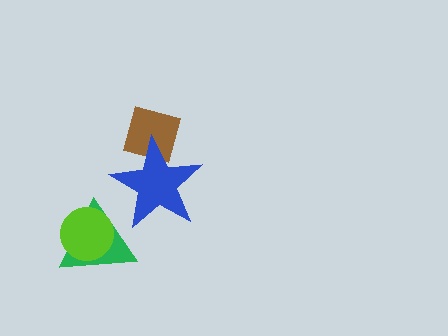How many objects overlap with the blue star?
2 objects overlap with the blue star.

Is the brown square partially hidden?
Yes, it is partially covered by another shape.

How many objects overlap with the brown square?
1 object overlaps with the brown square.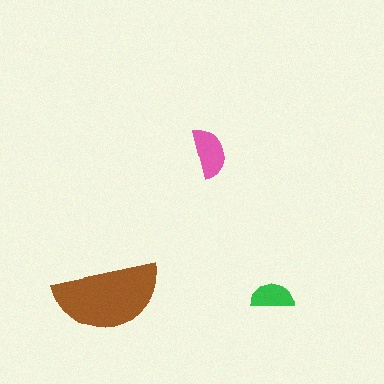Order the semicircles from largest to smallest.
the brown one, the pink one, the green one.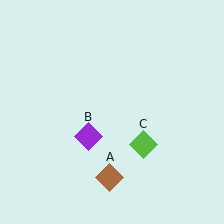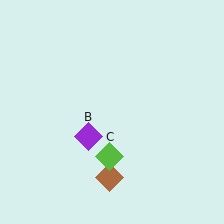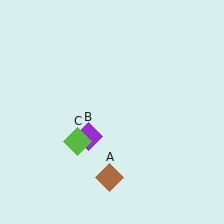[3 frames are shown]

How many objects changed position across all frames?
1 object changed position: lime diamond (object C).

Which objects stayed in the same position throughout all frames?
Brown diamond (object A) and purple diamond (object B) remained stationary.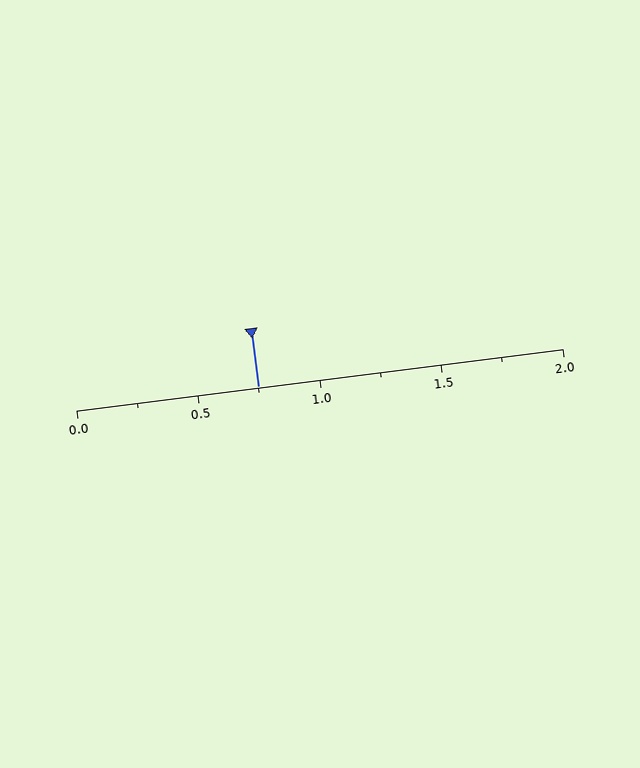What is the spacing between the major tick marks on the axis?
The major ticks are spaced 0.5 apart.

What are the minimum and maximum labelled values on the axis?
The axis runs from 0.0 to 2.0.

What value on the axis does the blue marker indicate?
The marker indicates approximately 0.75.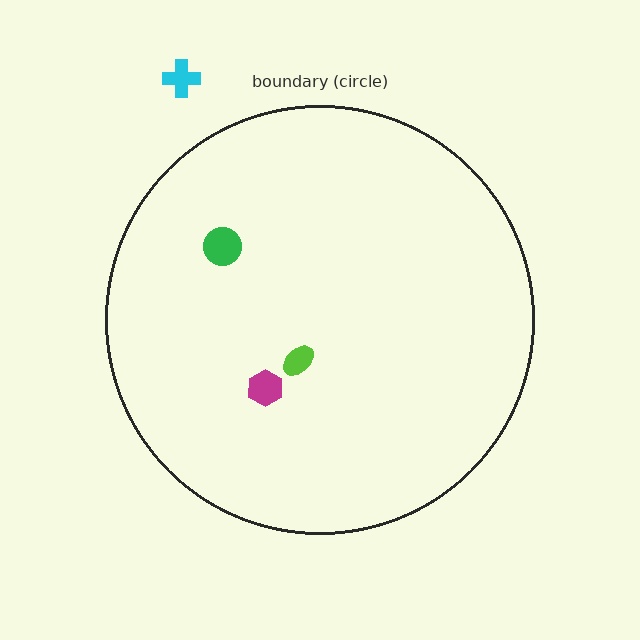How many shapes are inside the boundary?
3 inside, 1 outside.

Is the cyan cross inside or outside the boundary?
Outside.